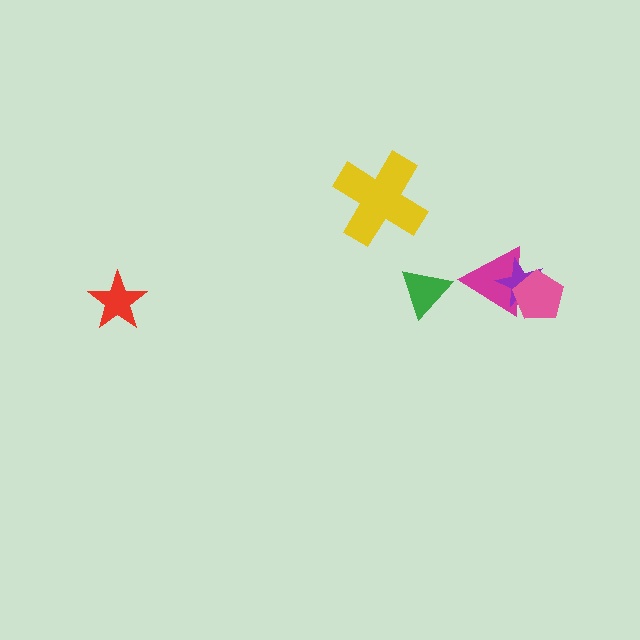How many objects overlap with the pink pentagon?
2 objects overlap with the pink pentagon.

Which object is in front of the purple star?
The pink pentagon is in front of the purple star.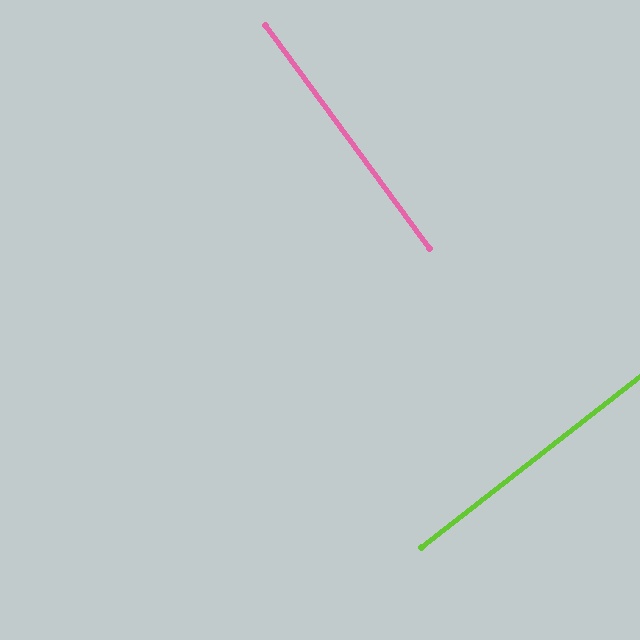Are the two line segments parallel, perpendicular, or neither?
Perpendicular — they meet at approximately 88°.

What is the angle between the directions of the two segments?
Approximately 88 degrees.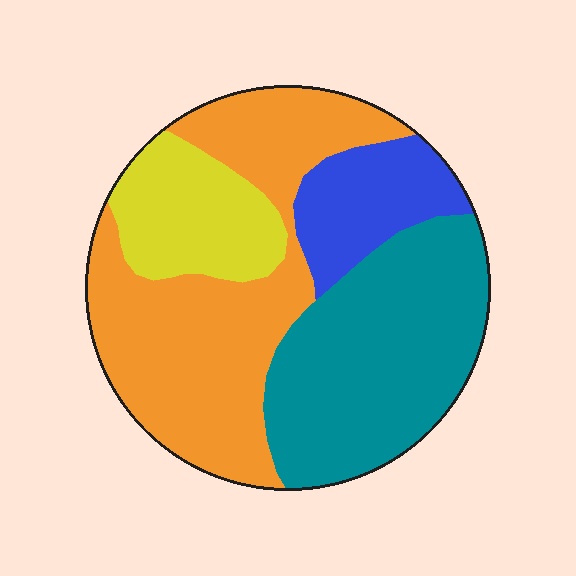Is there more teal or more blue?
Teal.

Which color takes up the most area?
Orange, at roughly 40%.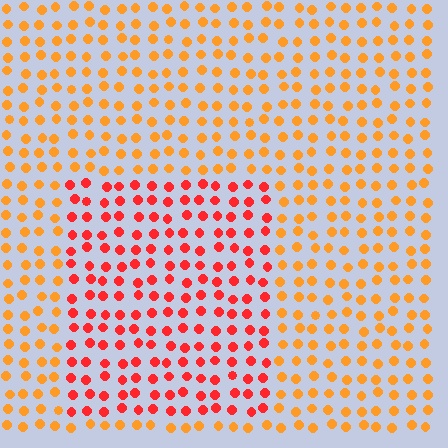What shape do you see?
I see a rectangle.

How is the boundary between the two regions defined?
The boundary is defined purely by a slight shift in hue (about 34 degrees). Spacing, size, and orientation are identical on both sides.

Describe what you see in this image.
The image is filled with small orange elements in a uniform arrangement. A rectangle-shaped region is visible where the elements are tinted to a slightly different hue, forming a subtle color boundary.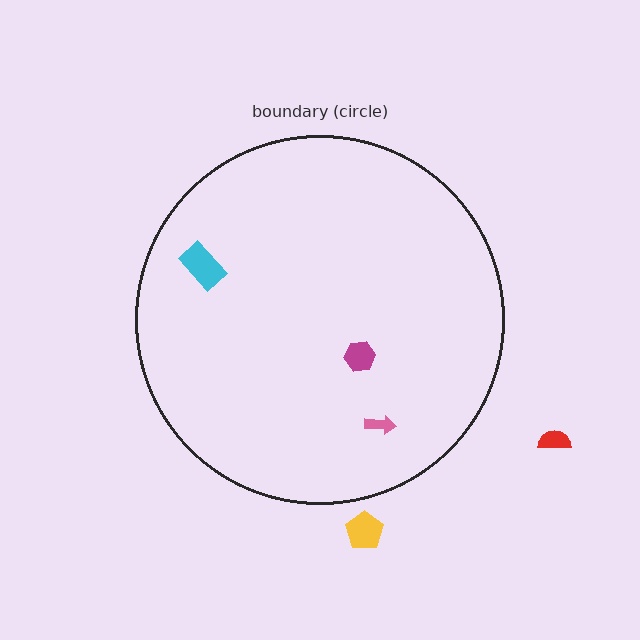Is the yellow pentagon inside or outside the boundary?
Outside.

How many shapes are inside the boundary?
3 inside, 2 outside.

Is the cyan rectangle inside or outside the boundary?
Inside.